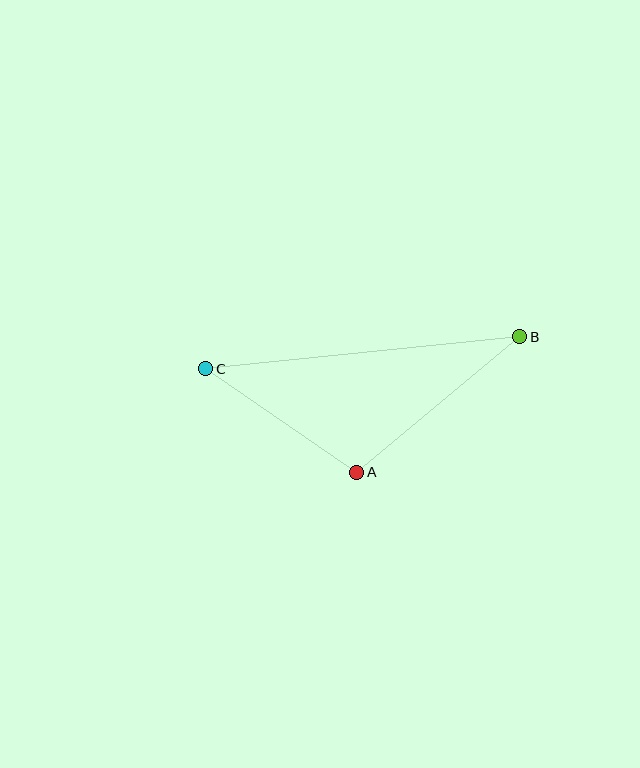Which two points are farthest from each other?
Points B and C are farthest from each other.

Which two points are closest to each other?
Points A and C are closest to each other.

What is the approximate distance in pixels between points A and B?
The distance between A and B is approximately 212 pixels.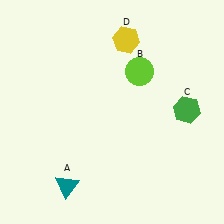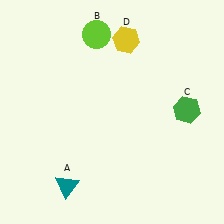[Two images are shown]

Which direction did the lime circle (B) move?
The lime circle (B) moved left.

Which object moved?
The lime circle (B) moved left.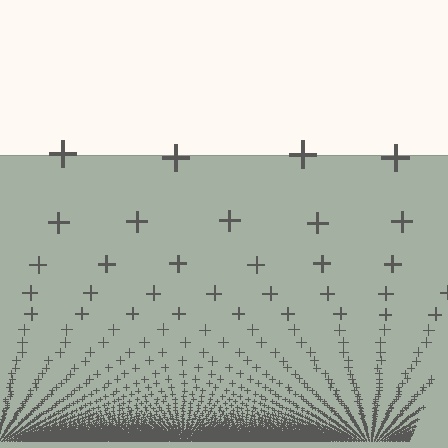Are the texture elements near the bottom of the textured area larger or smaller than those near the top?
Smaller. The gradient is inverted — elements near the bottom are smaller and denser.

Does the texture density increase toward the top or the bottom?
Density increases toward the bottom.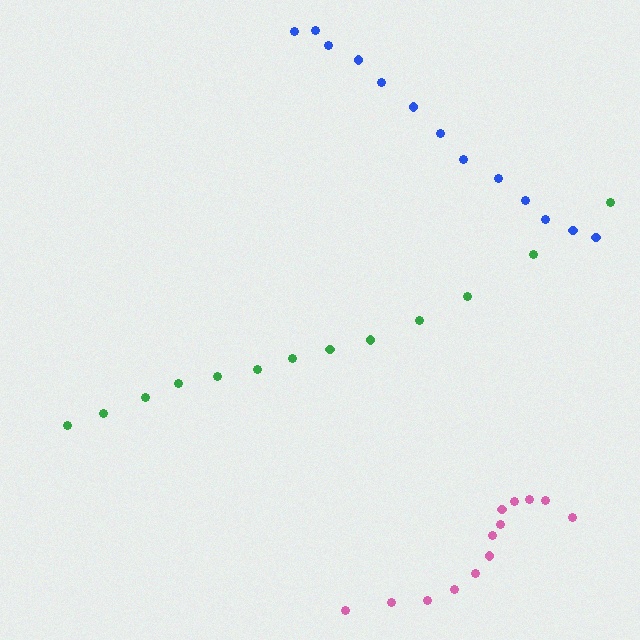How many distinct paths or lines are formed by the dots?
There are 3 distinct paths.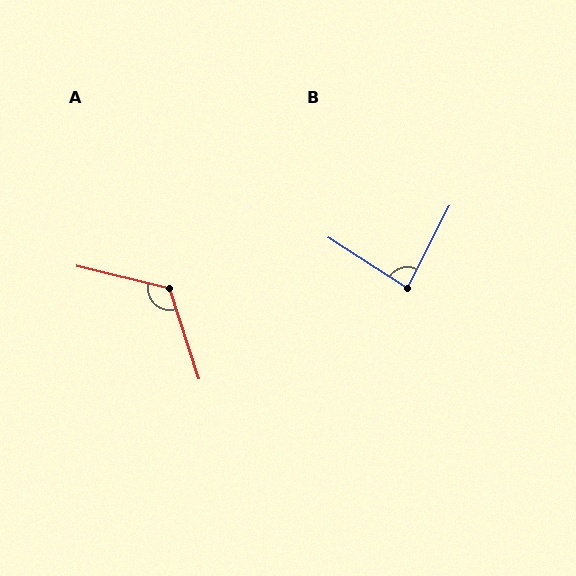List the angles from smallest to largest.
B (85°), A (122°).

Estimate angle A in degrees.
Approximately 122 degrees.